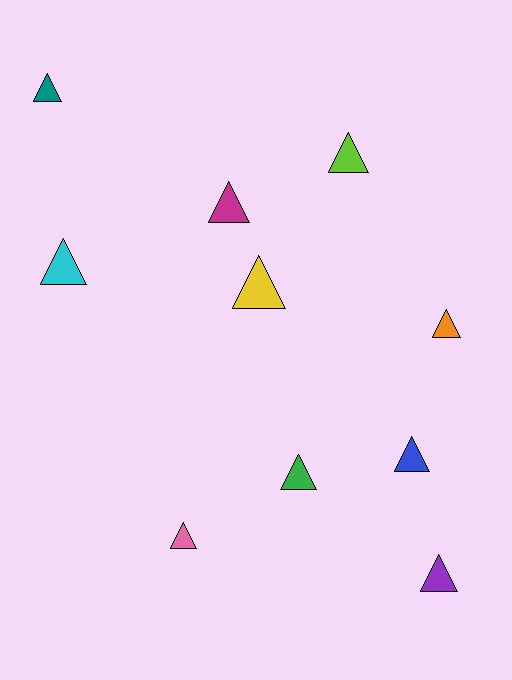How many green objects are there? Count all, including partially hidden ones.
There is 1 green object.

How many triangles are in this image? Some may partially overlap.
There are 10 triangles.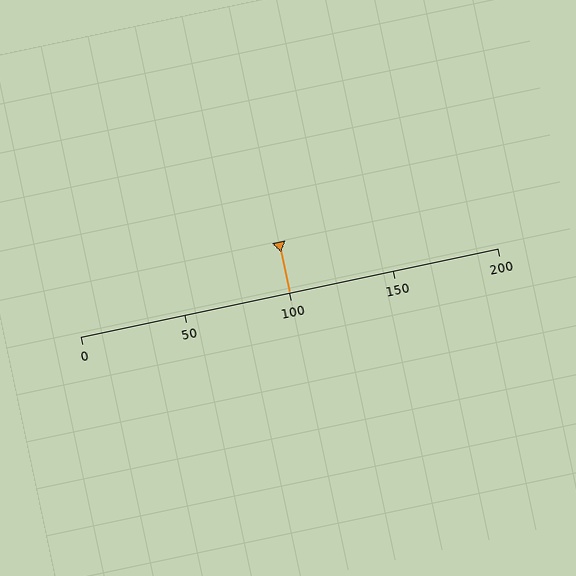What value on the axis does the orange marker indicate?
The marker indicates approximately 100.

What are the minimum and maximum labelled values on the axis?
The axis runs from 0 to 200.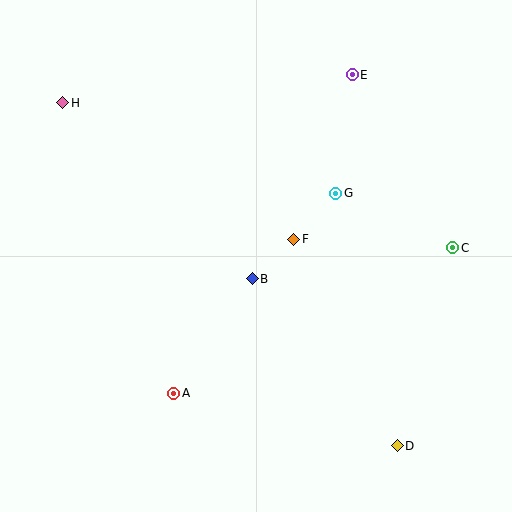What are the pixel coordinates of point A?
Point A is at (174, 393).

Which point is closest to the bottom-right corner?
Point D is closest to the bottom-right corner.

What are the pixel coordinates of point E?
Point E is at (352, 75).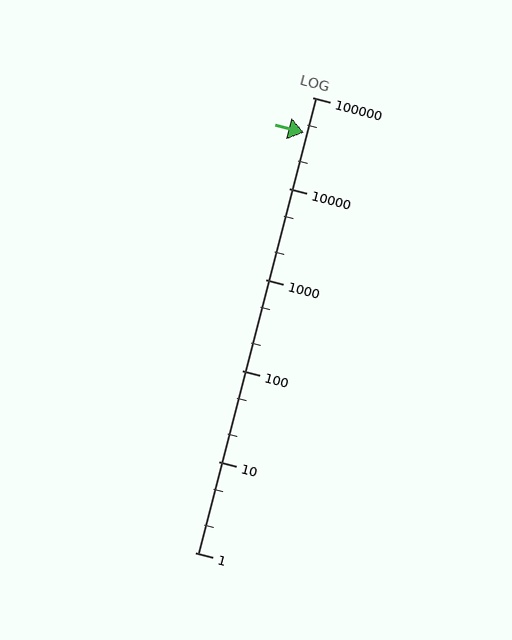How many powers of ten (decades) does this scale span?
The scale spans 5 decades, from 1 to 100000.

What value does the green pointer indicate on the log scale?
The pointer indicates approximately 41000.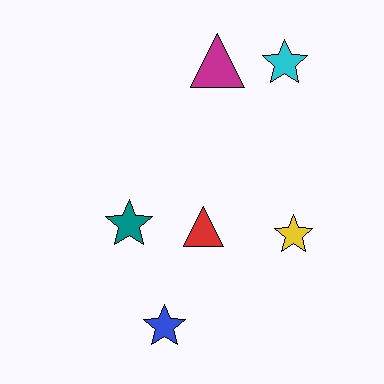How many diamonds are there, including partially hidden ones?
There are no diamonds.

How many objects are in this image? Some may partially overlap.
There are 6 objects.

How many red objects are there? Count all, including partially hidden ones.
There is 1 red object.